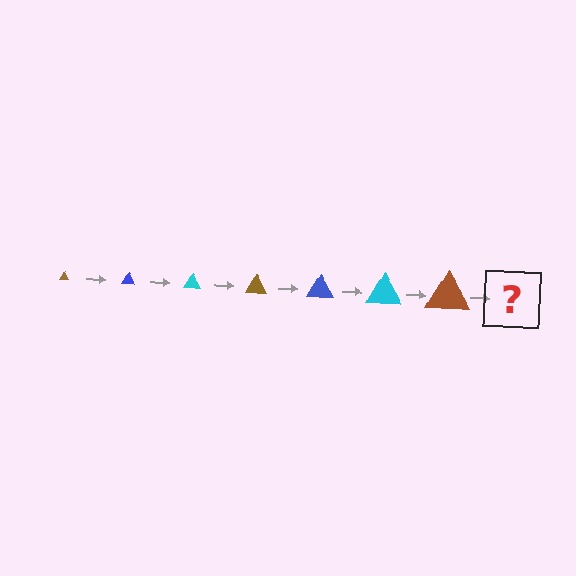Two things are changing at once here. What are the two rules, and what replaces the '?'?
The two rules are that the triangle grows larger each step and the color cycles through brown, blue, and cyan. The '?' should be a blue triangle, larger than the previous one.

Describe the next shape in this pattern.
It should be a blue triangle, larger than the previous one.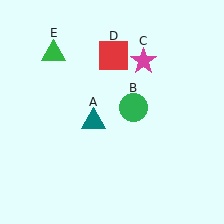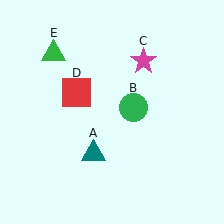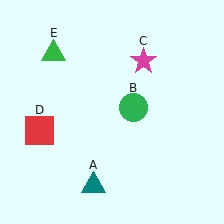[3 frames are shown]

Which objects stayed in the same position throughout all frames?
Green circle (object B) and magenta star (object C) and green triangle (object E) remained stationary.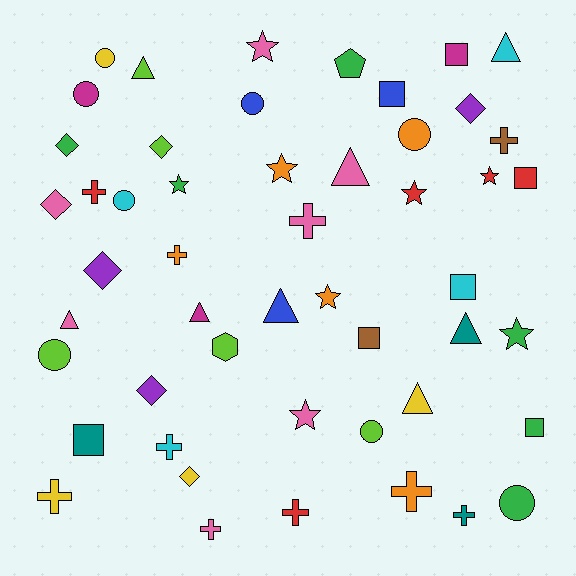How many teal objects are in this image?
There are 3 teal objects.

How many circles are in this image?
There are 8 circles.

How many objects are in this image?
There are 50 objects.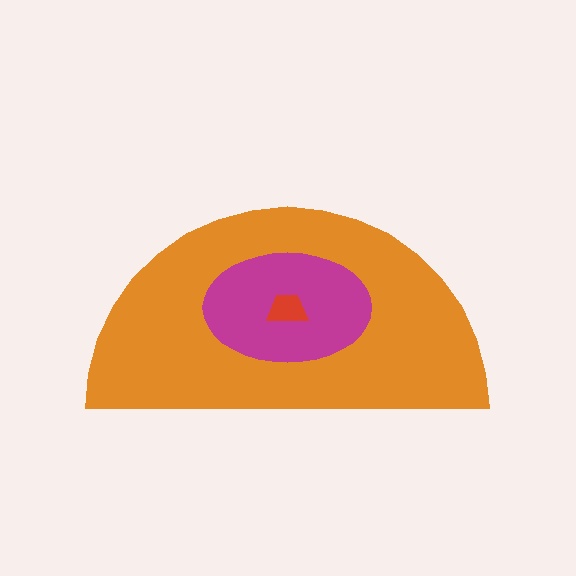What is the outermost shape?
The orange semicircle.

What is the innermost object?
The red trapezoid.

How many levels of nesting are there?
3.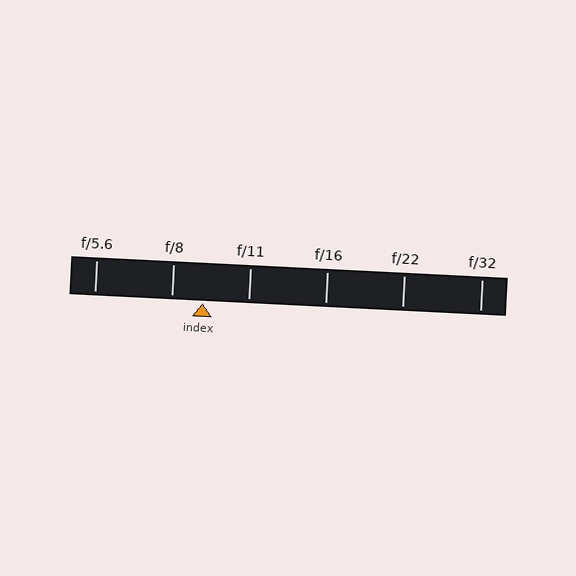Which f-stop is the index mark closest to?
The index mark is closest to f/8.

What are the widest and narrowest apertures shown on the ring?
The widest aperture shown is f/5.6 and the narrowest is f/32.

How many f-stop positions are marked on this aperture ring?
There are 6 f-stop positions marked.